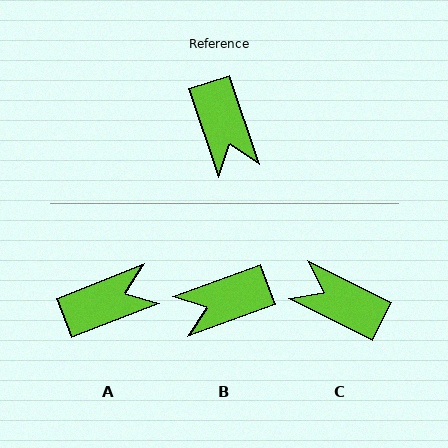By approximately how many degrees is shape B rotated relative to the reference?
Approximately 88 degrees clockwise.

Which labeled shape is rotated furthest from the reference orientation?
C, about 135 degrees away.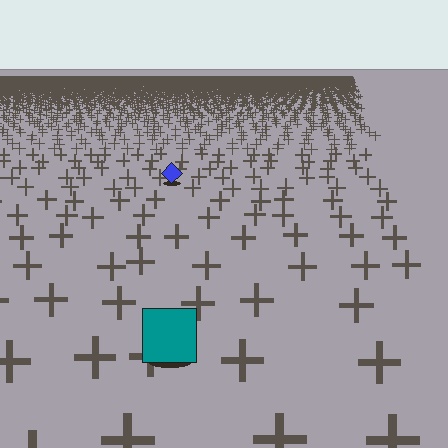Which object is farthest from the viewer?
The blue diamond is farthest from the viewer. It appears smaller and the ground texture around it is denser.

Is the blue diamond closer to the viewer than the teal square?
No. The teal square is closer — you can tell from the texture gradient: the ground texture is coarser near it.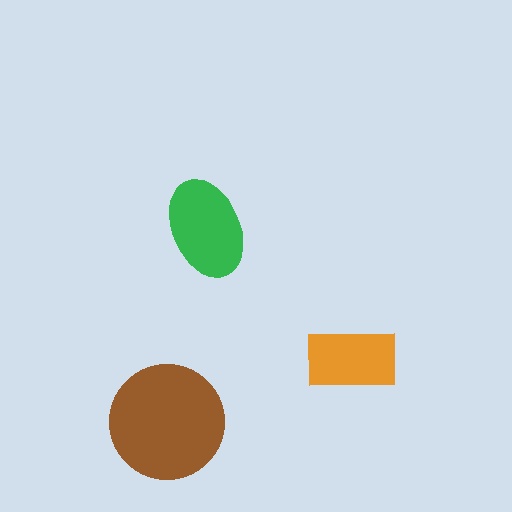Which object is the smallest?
The orange rectangle.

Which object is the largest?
The brown circle.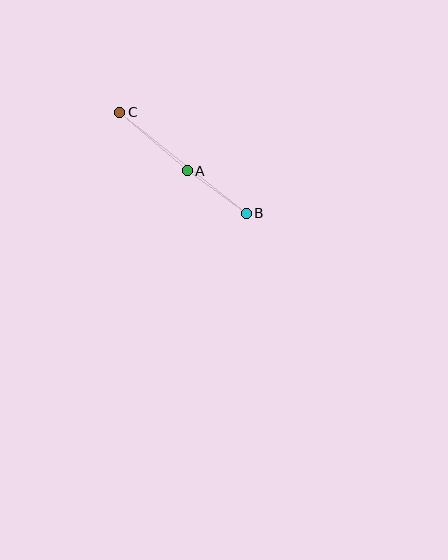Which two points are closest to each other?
Points A and B are closest to each other.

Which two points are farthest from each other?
Points B and C are farthest from each other.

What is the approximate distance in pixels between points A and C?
The distance between A and C is approximately 89 pixels.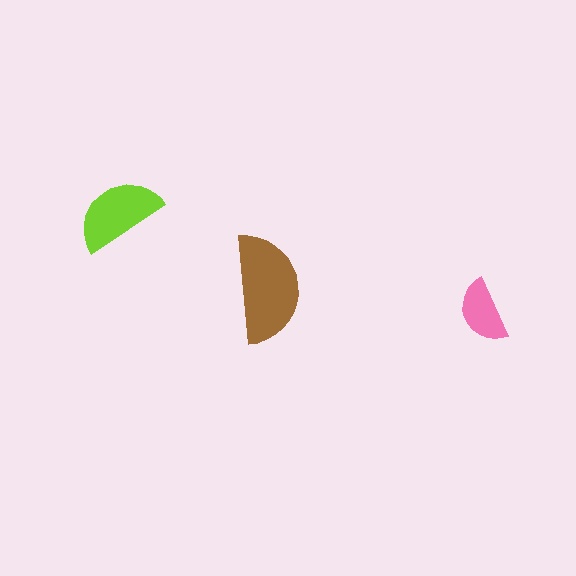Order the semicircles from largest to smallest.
the brown one, the lime one, the pink one.